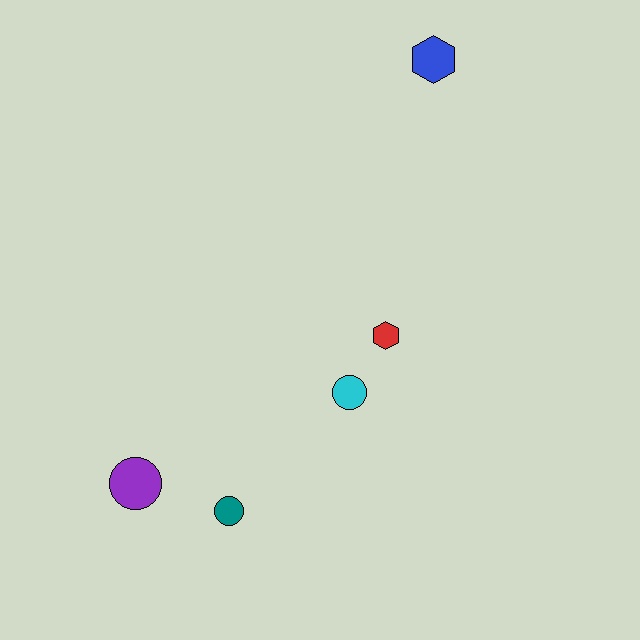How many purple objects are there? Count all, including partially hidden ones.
There is 1 purple object.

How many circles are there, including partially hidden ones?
There are 3 circles.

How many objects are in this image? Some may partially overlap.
There are 5 objects.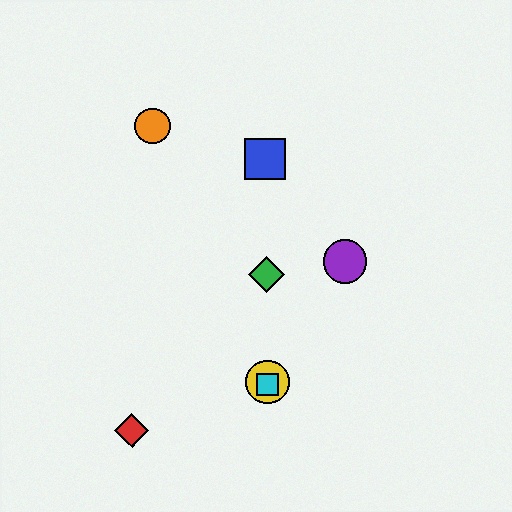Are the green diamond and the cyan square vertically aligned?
Yes, both are at x≈267.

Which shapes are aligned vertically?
The blue square, the green diamond, the yellow circle, the cyan square are aligned vertically.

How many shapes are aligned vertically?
4 shapes (the blue square, the green diamond, the yellow circle, the cyan square) are aligned vertically.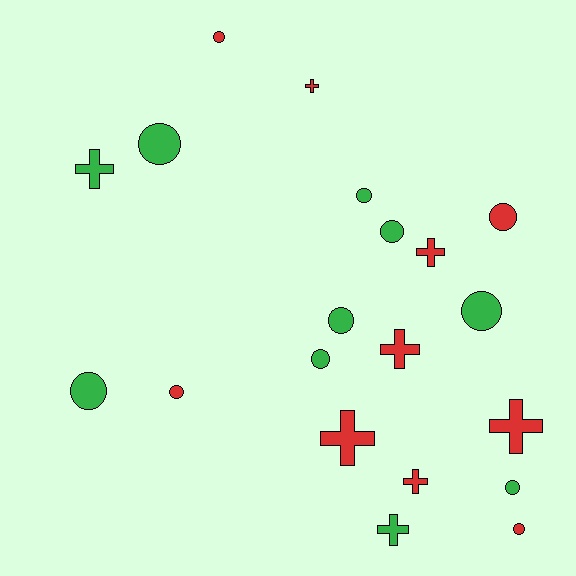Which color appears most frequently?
Green, with 10 objects.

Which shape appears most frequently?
Circle, with 12 objects.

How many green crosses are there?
There are 2 green crosses.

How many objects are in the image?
There are 20 objects.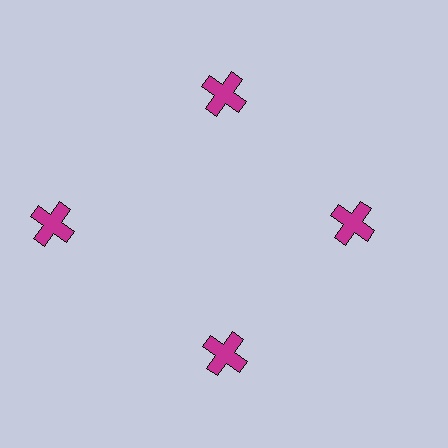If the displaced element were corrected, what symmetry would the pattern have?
It would have 4-fold rotational symmetry — the pattern would map onto itself every 90 degrees.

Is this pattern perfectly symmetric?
No. The 4 magenta crosses are arranged in a ring, but one element near the 9 o'clock position is pushed outward from the center, breaking the 4-fold rotational symmetry.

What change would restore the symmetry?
The symmetry would be restored by moving it inward, back onto the ring so that all 4 crosses sit at equal angles and equal distance from the center.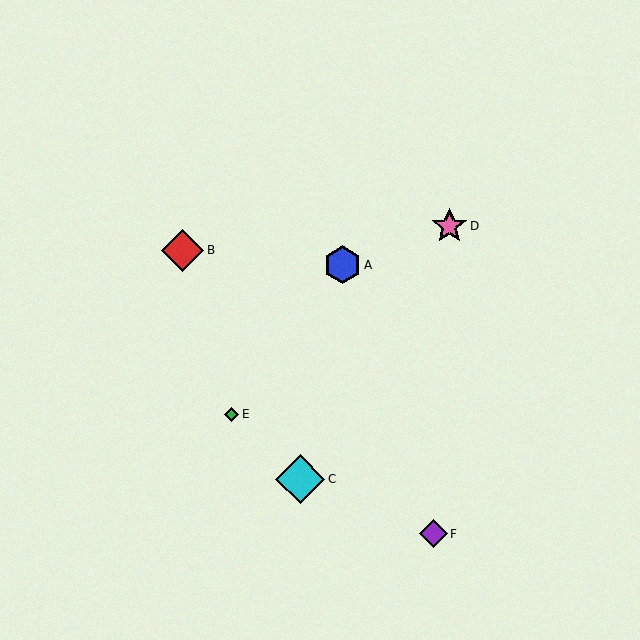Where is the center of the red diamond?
The center of the red diamond is at (183, 250).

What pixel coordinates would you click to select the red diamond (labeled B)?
Click at (183, 250) to select the red diamond B.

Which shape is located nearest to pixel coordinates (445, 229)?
The pink star (labeled D) at (449, 226) is nearest to that location.